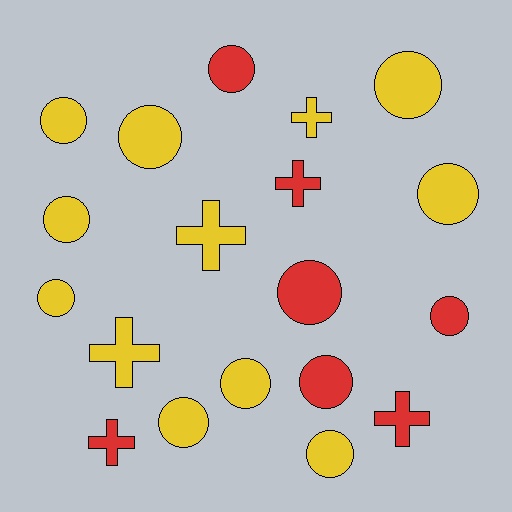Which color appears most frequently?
Yellow, with 12 objects.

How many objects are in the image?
There are 19 objects.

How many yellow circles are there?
There are 9 yellow circles.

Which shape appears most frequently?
Circle, with 13 objects.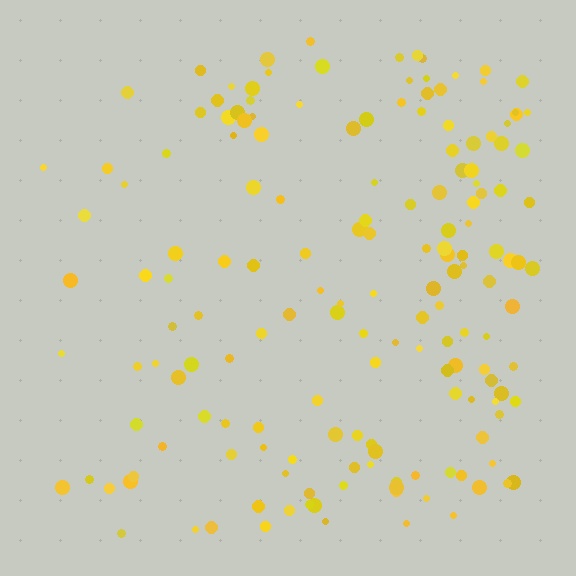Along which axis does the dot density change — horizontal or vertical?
Horizontal.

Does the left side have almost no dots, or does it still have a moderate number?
Still a moderate number, just noticeably fewer than the right.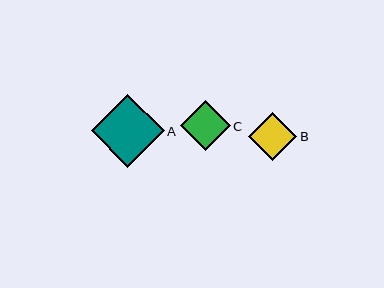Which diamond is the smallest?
Diamond B is the smallest with a size of approximately 48 pixels.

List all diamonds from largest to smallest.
From largest to smallest: A, C, B.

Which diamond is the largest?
Diamond A is the largest with a size of approximately 72 pixels.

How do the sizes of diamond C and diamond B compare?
Diamond C and diamond B are approximately the same size.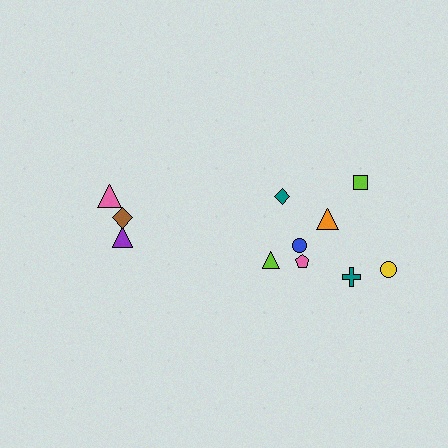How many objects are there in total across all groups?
There are 11 objects.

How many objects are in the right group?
There are 8 objects.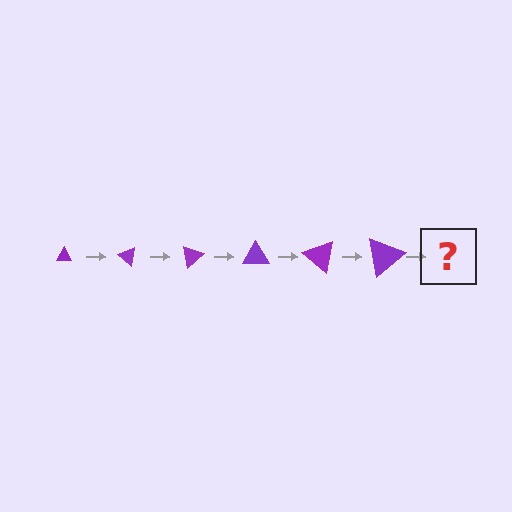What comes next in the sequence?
The next element should be a triangle, larger than the previous one and rotated 240 degrees from the start.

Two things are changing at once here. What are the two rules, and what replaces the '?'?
The two rules are that the triangle grows larger each step and it rotates 40 degrees each step. The '?' should be a triangle, larger than the previous one and rotated 240 degrees from the start.